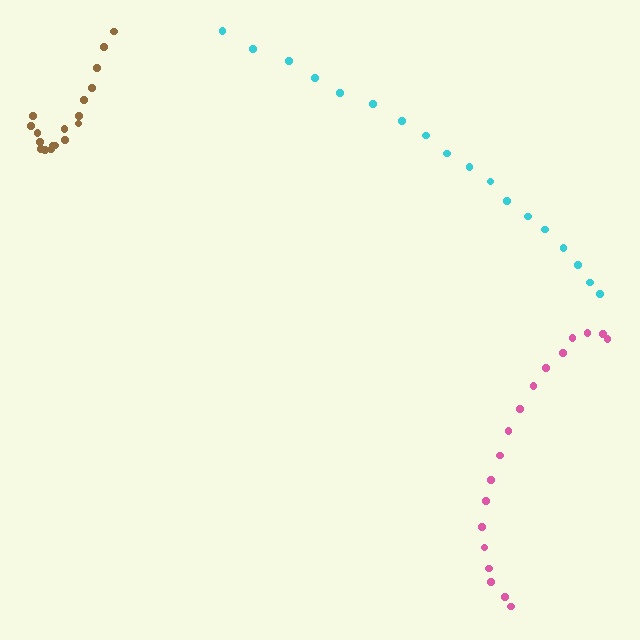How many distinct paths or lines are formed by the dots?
There are 3 distinct paths.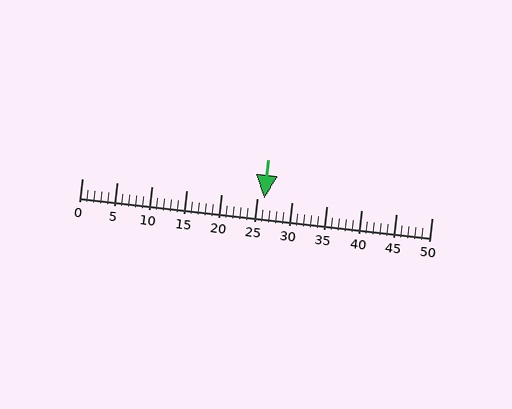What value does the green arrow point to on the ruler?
The green arrow points to approximately 26.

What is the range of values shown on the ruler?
The ruler shows values from 0 to 50.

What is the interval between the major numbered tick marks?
The major tick marks are spaced 5 units apart.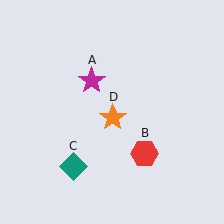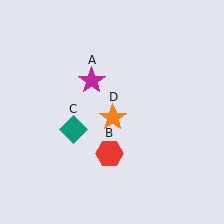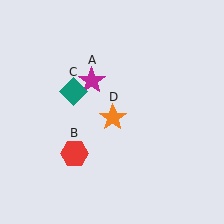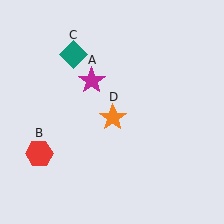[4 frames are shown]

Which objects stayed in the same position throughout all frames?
Magenta star (object A) and orange star (object D) remained stationary.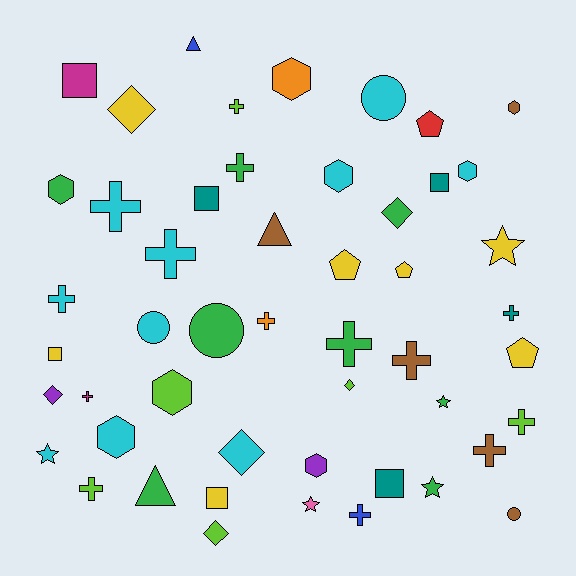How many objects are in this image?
There are 50 objects.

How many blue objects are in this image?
There are 2 blue objects.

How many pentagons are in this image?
There are 4 pentagons.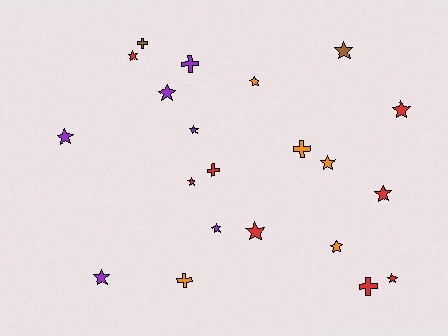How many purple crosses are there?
There is 1 purple cross.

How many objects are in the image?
There are 21 objects.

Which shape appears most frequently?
Star, with 15 objects.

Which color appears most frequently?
Red, with 8 objects.